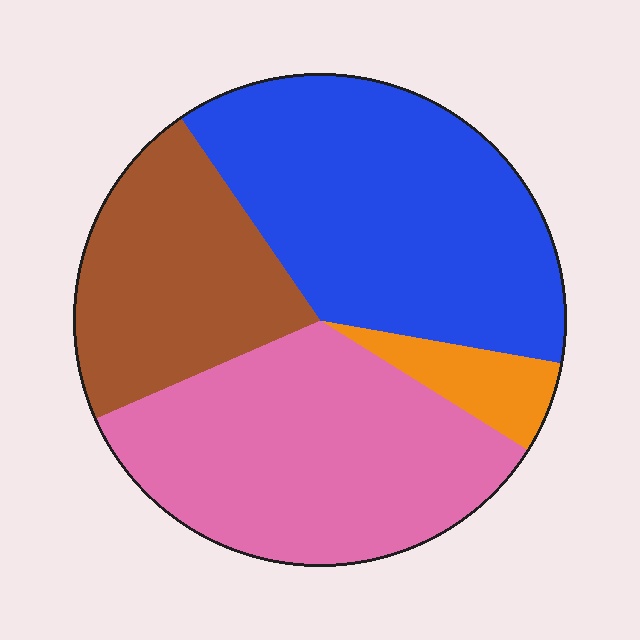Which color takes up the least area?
Orange, at roughly 5%.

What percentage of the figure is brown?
Brown takes up between a sixth and a third of the figure.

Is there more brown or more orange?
Brown.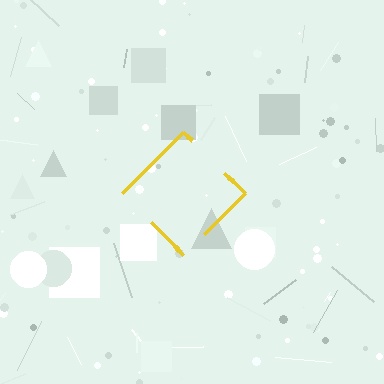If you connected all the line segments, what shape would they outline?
They would outline a diamond.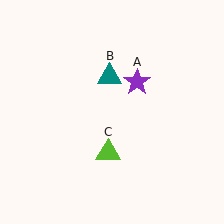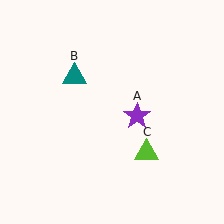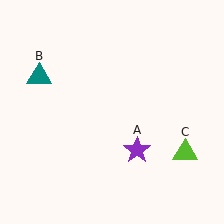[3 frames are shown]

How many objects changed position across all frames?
3 objects changed position: purple star (object A), teal triangle (object B), lime triangle (object C).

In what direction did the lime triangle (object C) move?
The lime triangle (object C) moved right.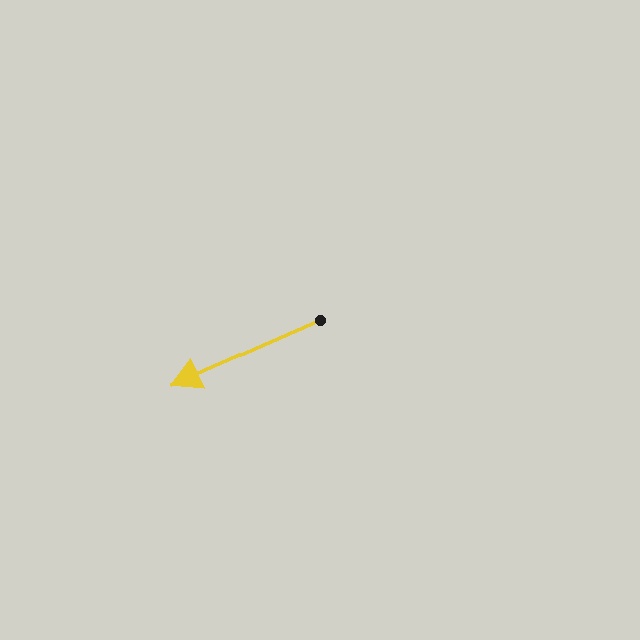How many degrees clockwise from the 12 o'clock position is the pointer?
Approximately 246 degrees.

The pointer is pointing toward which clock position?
Roughly 8 o'clock.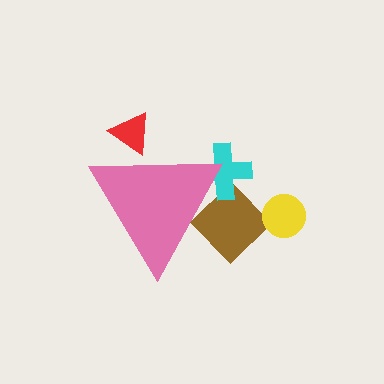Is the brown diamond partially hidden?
Yes, the brown diamond is partially hidden behind the pink triangle.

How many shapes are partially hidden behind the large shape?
3 shapes are partially hidden.